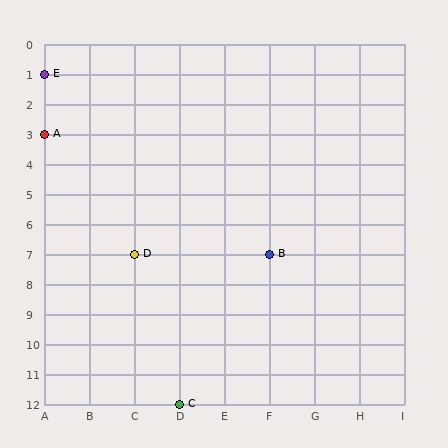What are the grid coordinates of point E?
Point E is at grid coordinates (A, 1).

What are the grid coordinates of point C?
Point C is at grid coordinates (D, 12).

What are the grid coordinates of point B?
Point B is at grid coordinates (F, 7).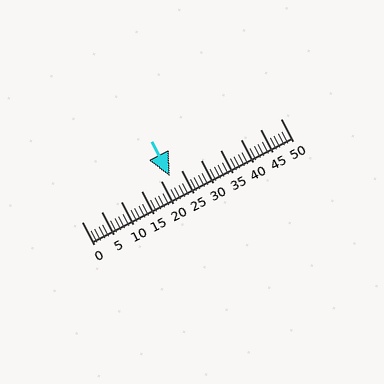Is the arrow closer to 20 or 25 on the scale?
The arrow is closer to 20.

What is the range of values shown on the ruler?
The ruler shows values from 0 to 50.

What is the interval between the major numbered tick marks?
The major tick marks are spaced 5 units apart.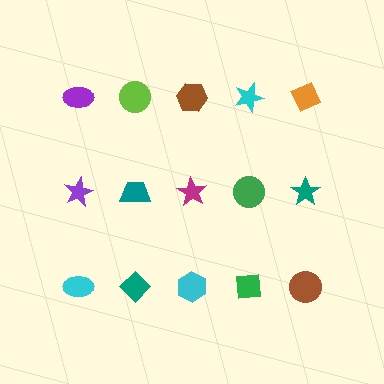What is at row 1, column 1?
A purple ellipse.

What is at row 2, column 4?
A green circle.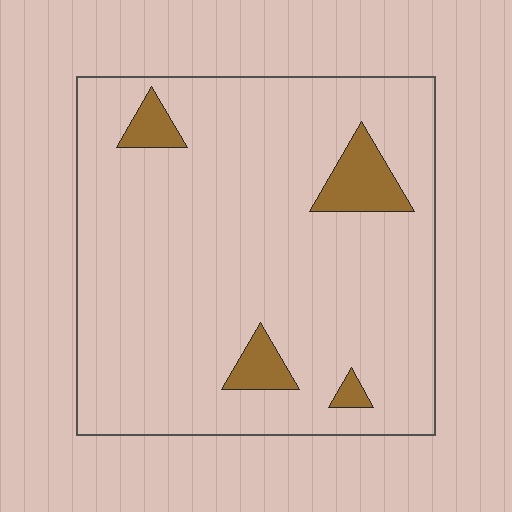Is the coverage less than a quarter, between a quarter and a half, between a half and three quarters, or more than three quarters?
Less than a quarter.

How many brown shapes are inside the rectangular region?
4.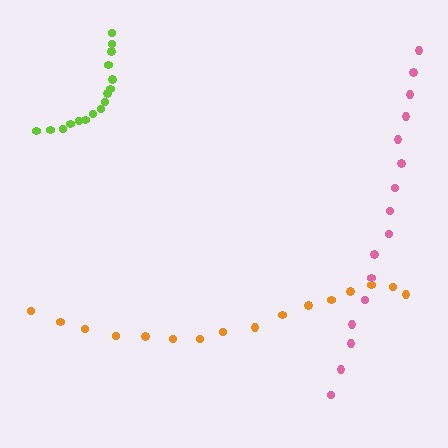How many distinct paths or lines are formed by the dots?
There are 3 distinct paths.